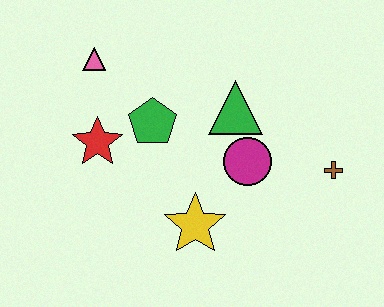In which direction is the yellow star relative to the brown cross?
The yellow star is to the left of the brown cross.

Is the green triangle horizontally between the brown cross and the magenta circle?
No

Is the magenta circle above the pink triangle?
No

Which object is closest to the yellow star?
The magenta circle is closest to the yellow star.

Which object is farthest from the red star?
The brown cross is farthest from the red star.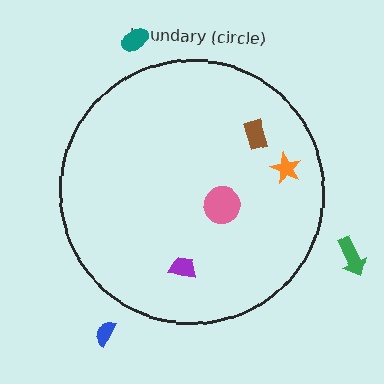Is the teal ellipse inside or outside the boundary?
Outside.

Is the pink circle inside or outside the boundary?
Inside.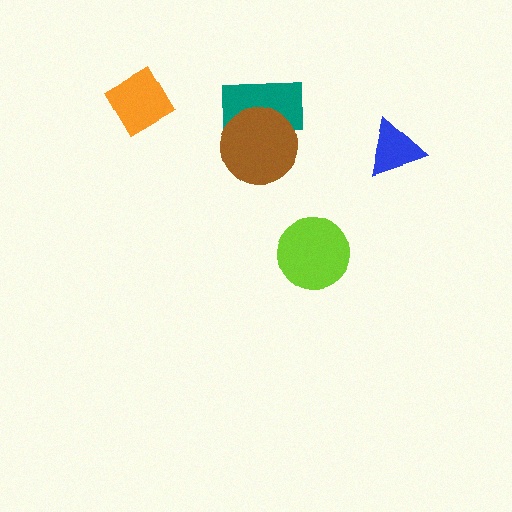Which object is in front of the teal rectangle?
The brown circle is in front of the teal rectangle.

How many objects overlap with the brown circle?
1 object overlaps with the brown circle.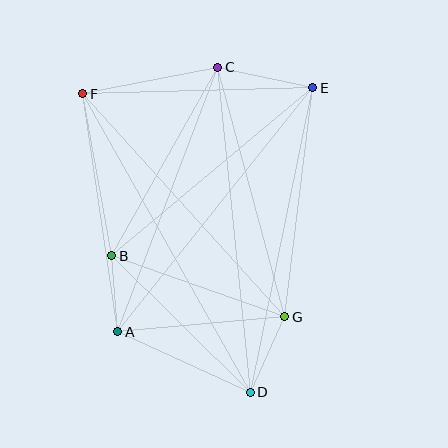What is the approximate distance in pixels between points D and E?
The distance between D and E is approximately 311 pixels.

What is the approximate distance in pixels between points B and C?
The distance between B and C is approximately 216 pixels.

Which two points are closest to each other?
Points A and B are closest to each other.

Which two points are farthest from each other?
Points D and F are farthest from each other.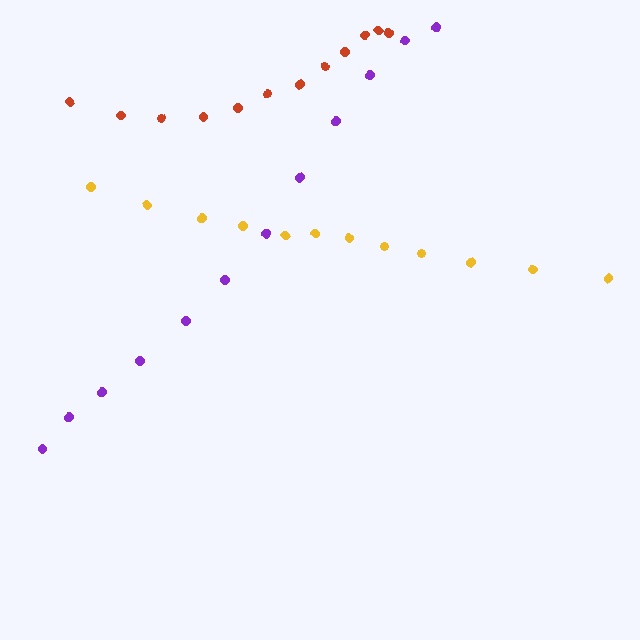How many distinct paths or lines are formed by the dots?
There are 3 distinct paths.